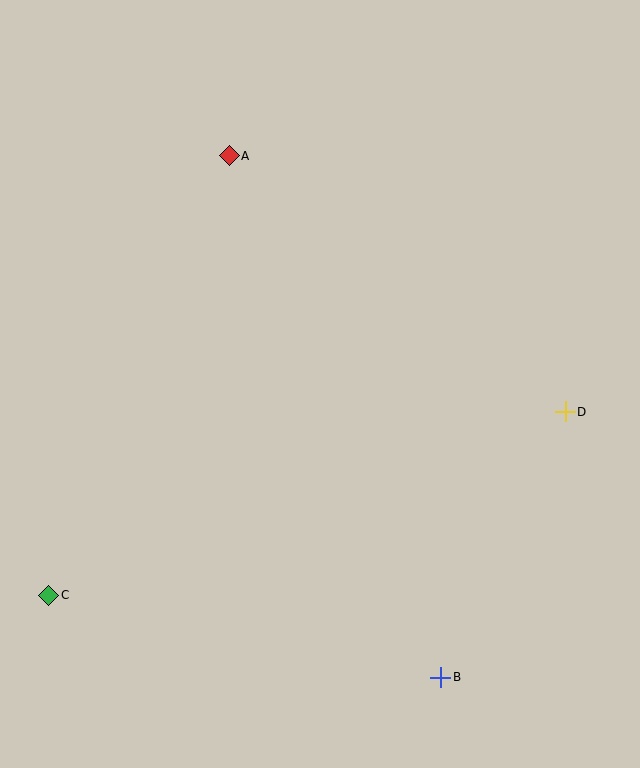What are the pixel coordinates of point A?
Point A is at (229, 156).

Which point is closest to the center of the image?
Point A at (229, 156) is closest to the center.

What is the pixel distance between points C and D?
The distance between C and D is 548 pixels.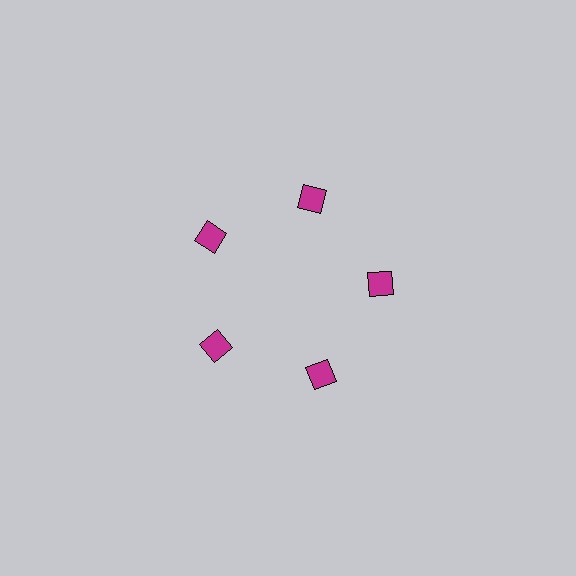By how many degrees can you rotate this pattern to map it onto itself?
The pattern maps onto itself every 72 degrees of rotation.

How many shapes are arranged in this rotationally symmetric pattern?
There are 5 shapes, arranged in 5 groups of 1.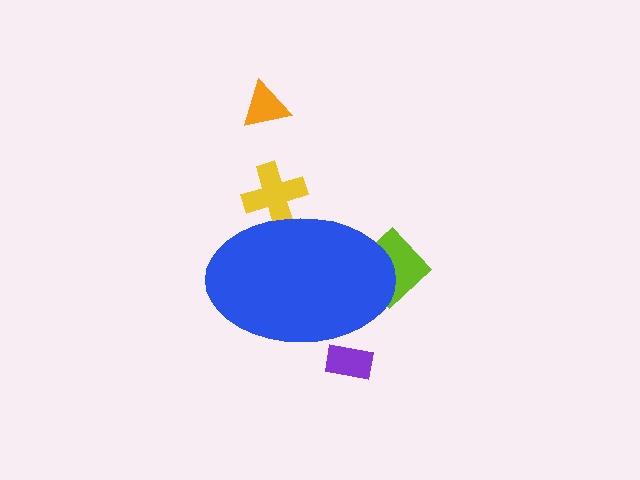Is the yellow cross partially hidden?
Yes, the yellow cross is partially hidden behind the blue ellipse.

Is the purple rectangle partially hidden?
Yes, the purple rectangle is partially hidden behind the blue ellipse.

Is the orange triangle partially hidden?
No, the orange triangle is fully visible.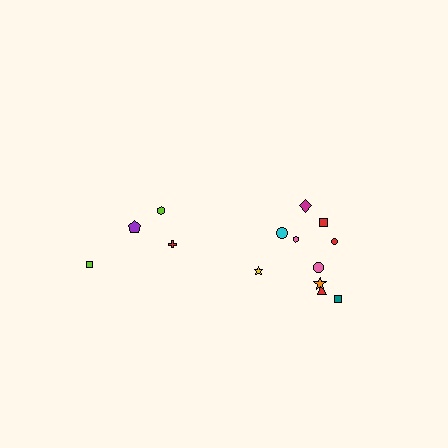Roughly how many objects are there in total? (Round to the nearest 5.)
Roughly 15 objects in total.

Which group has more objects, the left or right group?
The right group.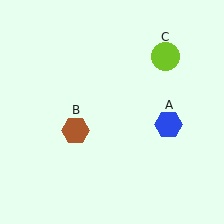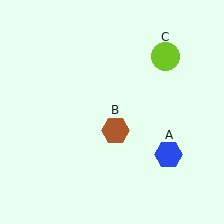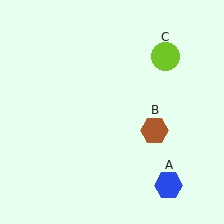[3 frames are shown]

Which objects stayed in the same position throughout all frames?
Lime circle (object C) remained stationary.